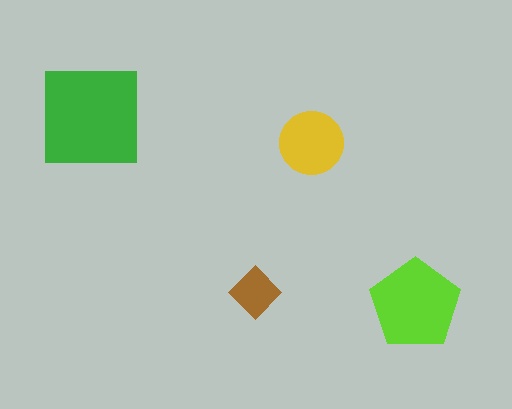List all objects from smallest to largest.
The brown diamond, the yellow circle, the lime pentagon, the green square.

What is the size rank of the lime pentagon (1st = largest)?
2nd.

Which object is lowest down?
The lime pentagon is bottommost.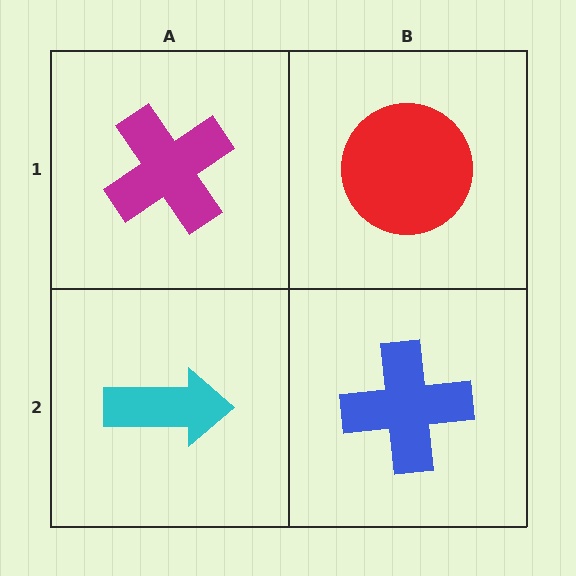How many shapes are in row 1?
2 shapes.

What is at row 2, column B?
A blue cross.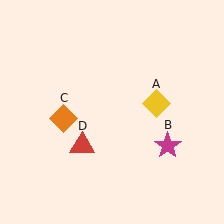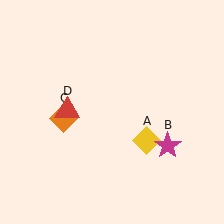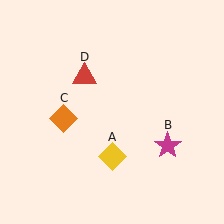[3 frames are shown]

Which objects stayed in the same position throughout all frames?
Magenta star (object B) and orange diamond (object C) remained stationary.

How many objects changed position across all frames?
2 objects changed position: yellow diamond (object A), red triangle (object D).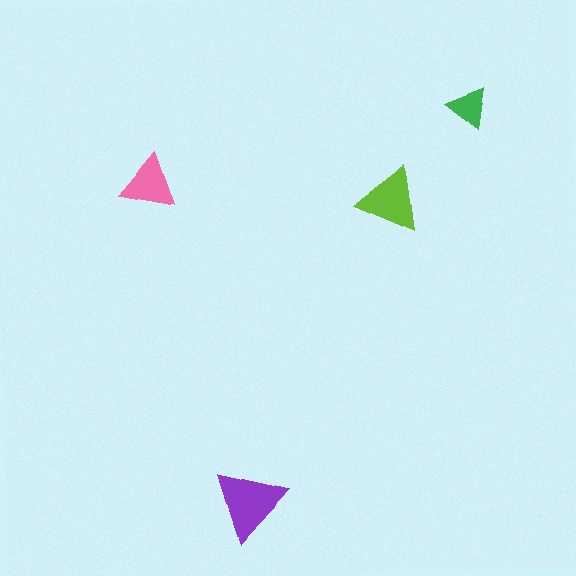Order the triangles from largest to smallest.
the purple one, the lime one, the pink one, the green one.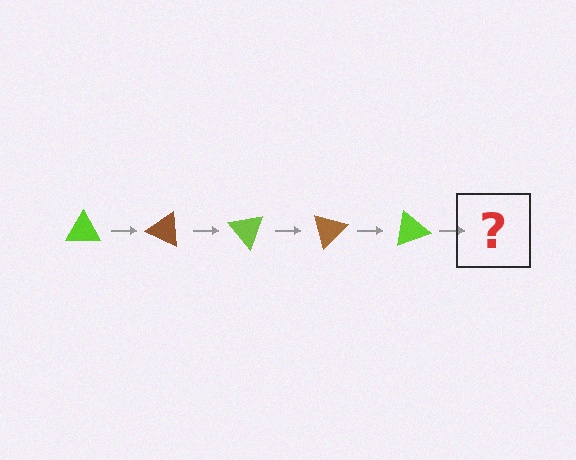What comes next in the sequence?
The next element should be a brown triangle, rotated 125 degrees from the start.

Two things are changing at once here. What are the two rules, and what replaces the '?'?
The two rules are that it rotates 25 degrees each step and the color cycles through lime and brown. The '?' should be a brown triangle, rotated 125 degrees from the start.